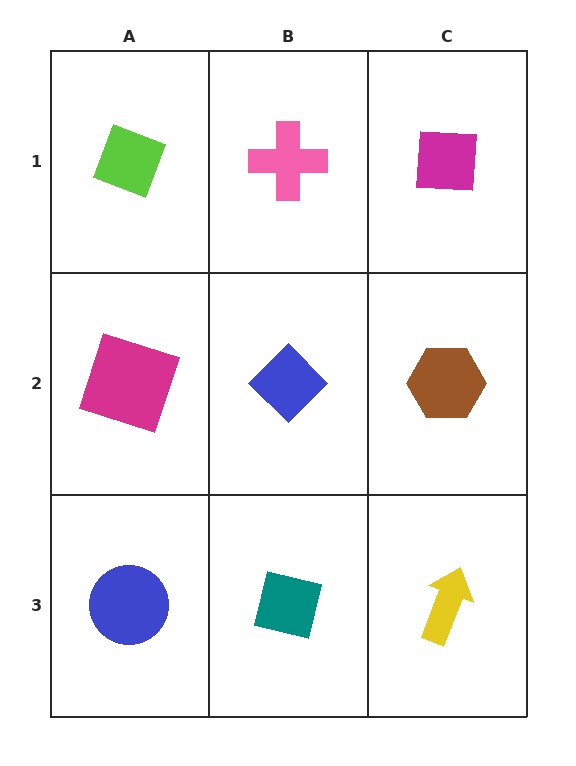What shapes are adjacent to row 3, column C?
A brown hexagon (row 2, column C), a teal square (row 3, column B).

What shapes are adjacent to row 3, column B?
A blue diamond (row 2, column B), a blue circle (row 3, column A), a yellow arrow (row 3, column C).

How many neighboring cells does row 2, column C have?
3.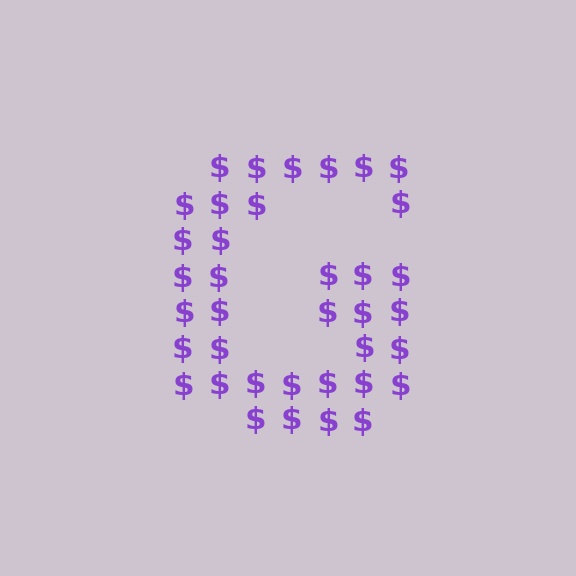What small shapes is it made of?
It is made of small dollar signs.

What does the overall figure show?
The overall figure shows the letter G.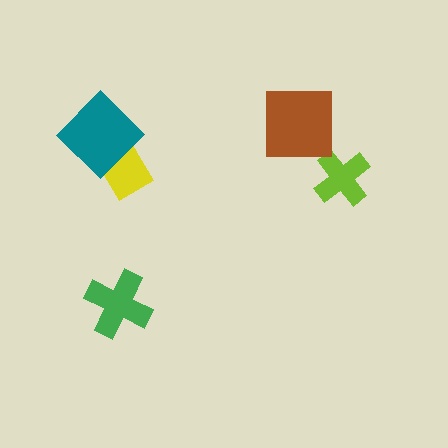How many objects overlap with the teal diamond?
1 object overlaps with the teal diamond.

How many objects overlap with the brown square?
0 objects overlap with the brown square.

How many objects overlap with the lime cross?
0 objects overlap with the lime cross.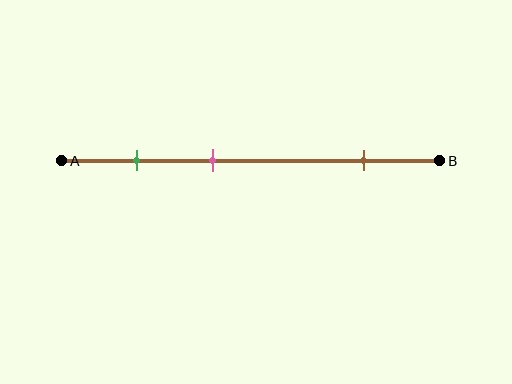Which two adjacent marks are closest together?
The green and pink marks are the closest adjacent pair.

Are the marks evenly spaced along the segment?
No, the marks are not evenly spaced.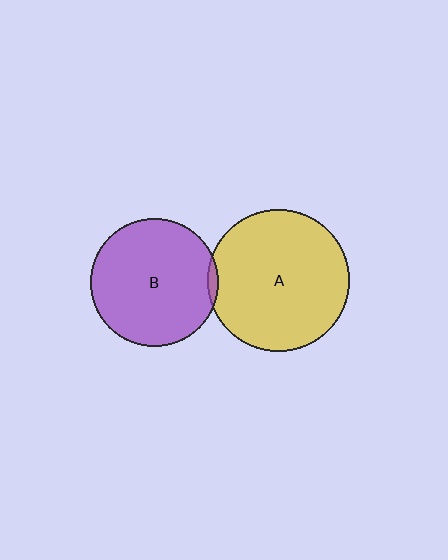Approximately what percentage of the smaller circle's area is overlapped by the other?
Approximately 5%.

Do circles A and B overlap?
Yes.